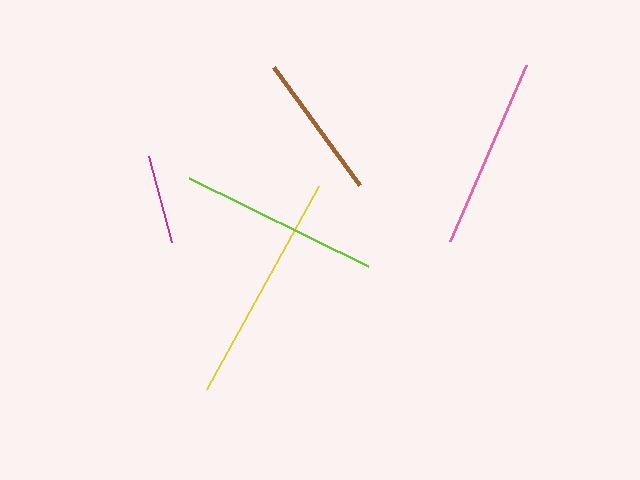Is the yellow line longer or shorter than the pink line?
The yellow line is longer than the pink line.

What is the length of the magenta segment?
The magenta segment is approximately 89 pixels long.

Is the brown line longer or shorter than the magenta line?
The brown line is longer than the magenta line.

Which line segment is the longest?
The yellow line is the longest at approximately 232 pixels.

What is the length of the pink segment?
The pink segment is approximately 192 pixels long.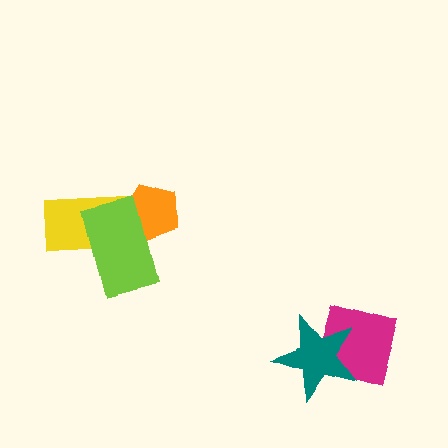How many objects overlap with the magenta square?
1 object overlaps with the magenta square.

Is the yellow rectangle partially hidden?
Yes, it is partially covered by another shape.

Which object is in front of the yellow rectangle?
The lime rectangle is in front of the yellow rectangle.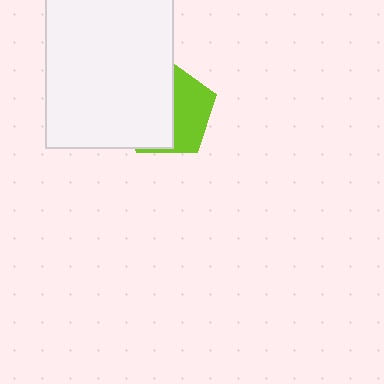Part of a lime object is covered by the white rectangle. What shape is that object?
It is a pentagon.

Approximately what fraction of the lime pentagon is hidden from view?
Roughly 57% of the lime pentagon is hidden behind the white rectangle.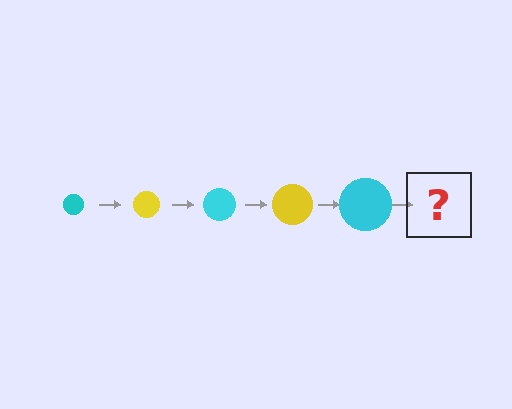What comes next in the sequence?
The next element should be a yellow circle, larger than the previous one.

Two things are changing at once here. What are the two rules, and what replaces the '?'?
The two rules are that the circle grows larger each step and the color cycles through cyan and yellow. The '?' should be a yellow circle, larger than the previous one.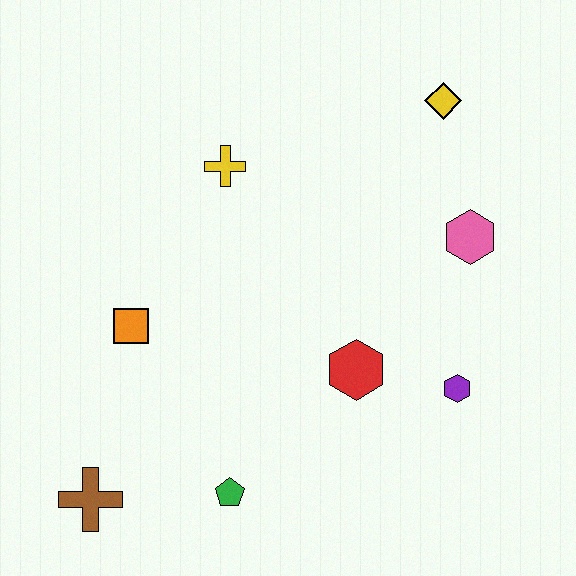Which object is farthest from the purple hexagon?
The brown cross is farthest from the purple hexagon.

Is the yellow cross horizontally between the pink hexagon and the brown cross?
Yes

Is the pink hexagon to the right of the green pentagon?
Yes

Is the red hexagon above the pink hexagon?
No